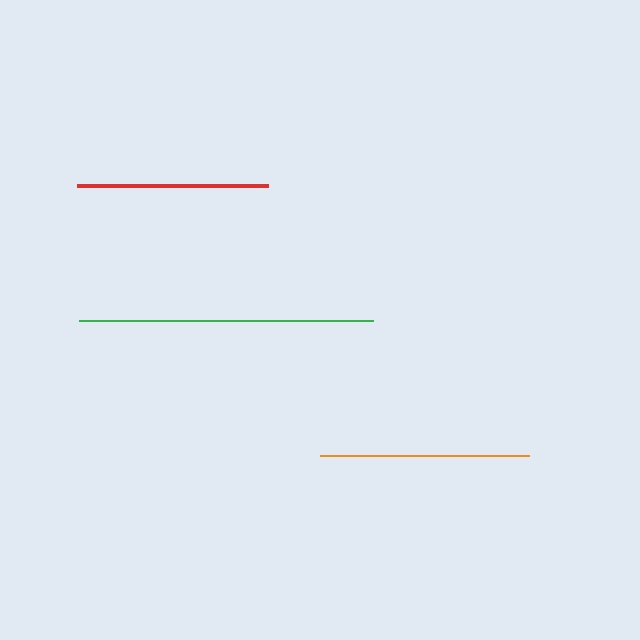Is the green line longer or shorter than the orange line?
The green line is longer than the orange line.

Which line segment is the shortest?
The red line is the shortest at approximately 191 pixels.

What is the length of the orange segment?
The orange segment is approximately 209 pixels long.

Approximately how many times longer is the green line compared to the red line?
The green line is approximately 1.5 times the length of the red line.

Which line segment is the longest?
The green line is the longest at approximately 294 pixels.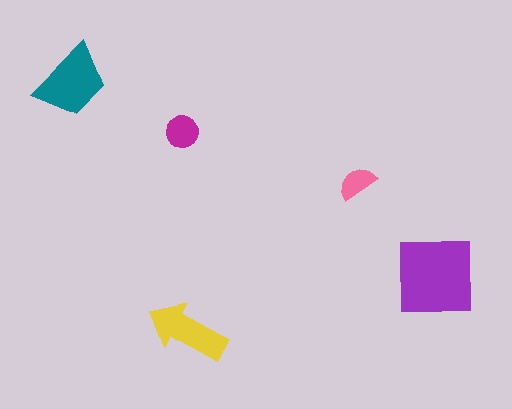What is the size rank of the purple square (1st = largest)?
1st.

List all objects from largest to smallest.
The purple square, the teal trapezoid, the yellow arrow, the magenta circle, the pink semicircle.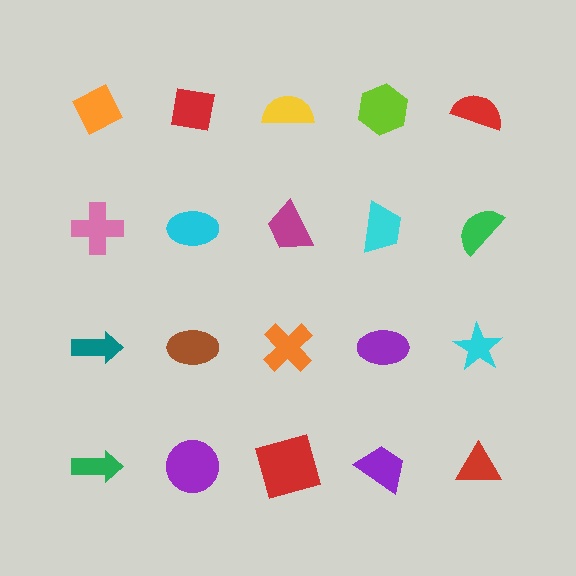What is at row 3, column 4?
A purple ellipse.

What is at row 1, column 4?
A lime hexagon.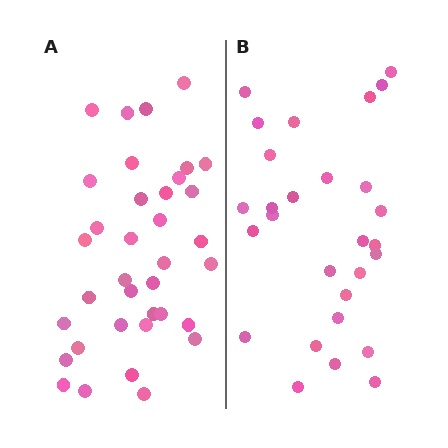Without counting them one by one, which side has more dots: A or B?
Region A (the left region) has more dots.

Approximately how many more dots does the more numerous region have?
Region A has roughly 8 or so more dots than region B.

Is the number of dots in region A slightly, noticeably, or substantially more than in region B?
Region A has noticeably more, but not dramatically so. The ratio is roughly 1.3 to 1.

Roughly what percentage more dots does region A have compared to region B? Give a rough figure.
About 30% more.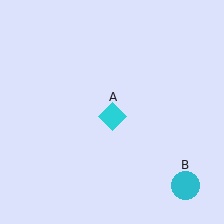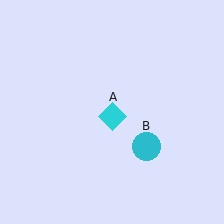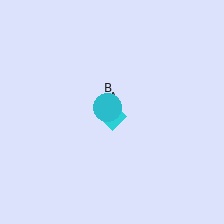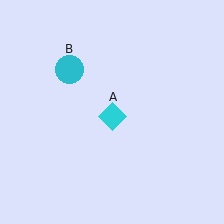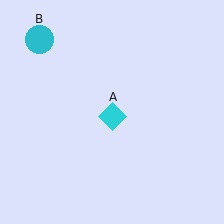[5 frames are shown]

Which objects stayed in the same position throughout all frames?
Cyan diamond (object A) remained stationary.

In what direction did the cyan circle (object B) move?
The cyan circle (object B) moved up and to the left.